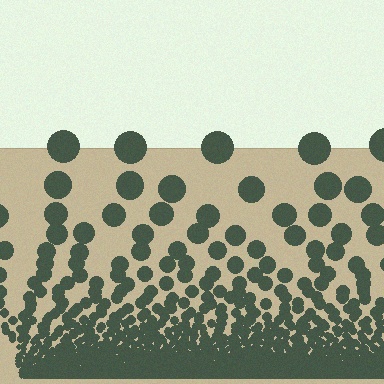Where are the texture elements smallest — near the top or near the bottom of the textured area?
Near the bottom.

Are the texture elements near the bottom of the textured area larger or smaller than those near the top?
Smaller. The gradient is inverted — elements near the bottom are smaller and denser.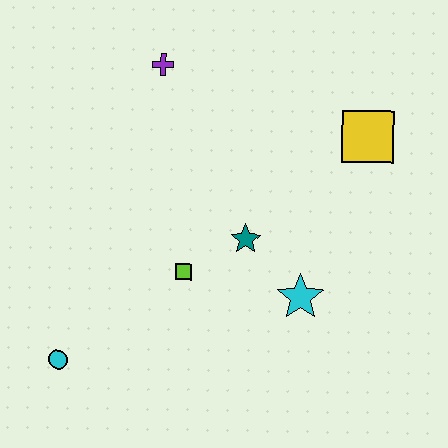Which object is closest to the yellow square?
The teal star is closest to the yellow square.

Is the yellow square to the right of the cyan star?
Yes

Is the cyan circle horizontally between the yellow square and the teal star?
No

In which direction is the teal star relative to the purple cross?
The teal star is below the purple cross.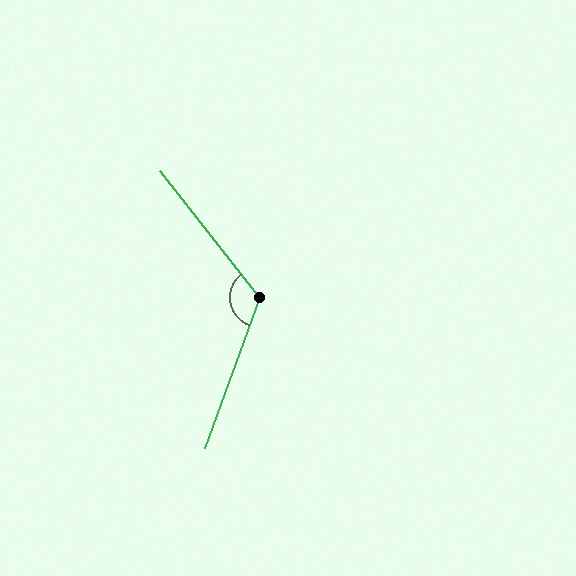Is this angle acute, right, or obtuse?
It is obtuse.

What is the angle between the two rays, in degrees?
Approximately 122 degrees.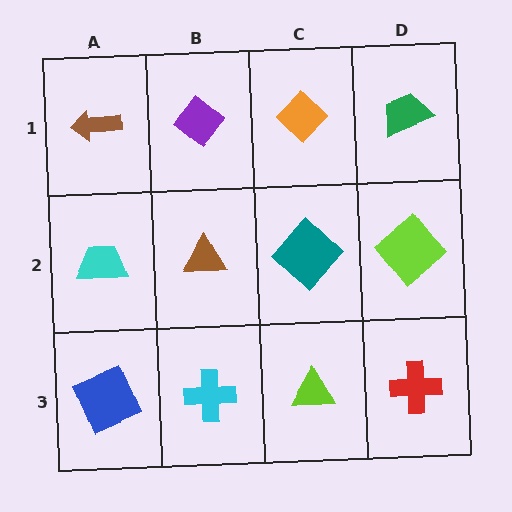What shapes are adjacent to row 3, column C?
A teal diamond (row 2, column C), a cyan cross (row 3, column B), a red cross (row 3, column D).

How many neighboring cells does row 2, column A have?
3.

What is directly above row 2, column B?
A purple diamond.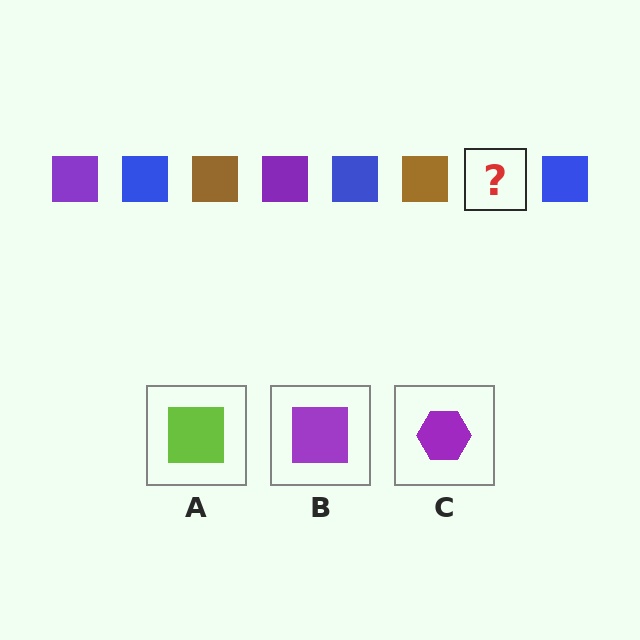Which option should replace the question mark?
Option B.